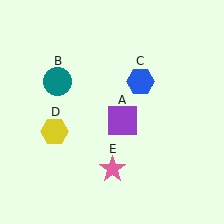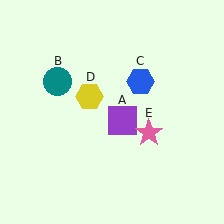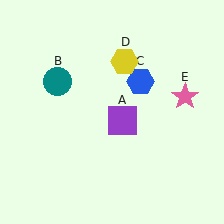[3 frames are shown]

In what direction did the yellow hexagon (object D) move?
The yellow hexagon (object D) moved up and to the right.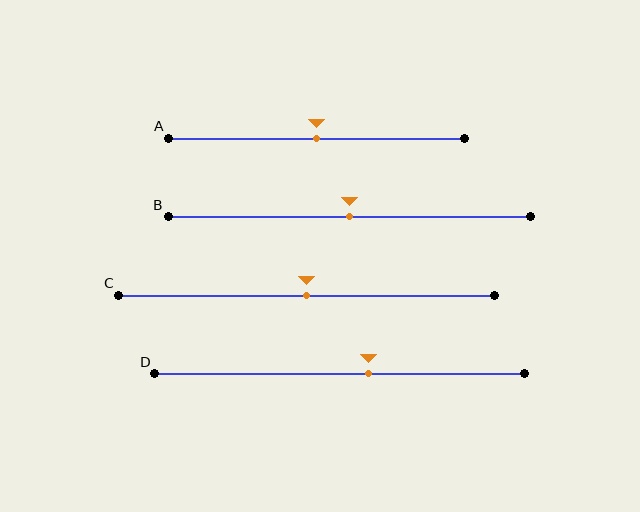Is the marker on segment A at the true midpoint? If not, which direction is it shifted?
Yes, the marker on segment A is at the true midpoint.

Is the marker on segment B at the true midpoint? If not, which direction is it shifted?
Yes, the marker on segment B is at the true midpoint.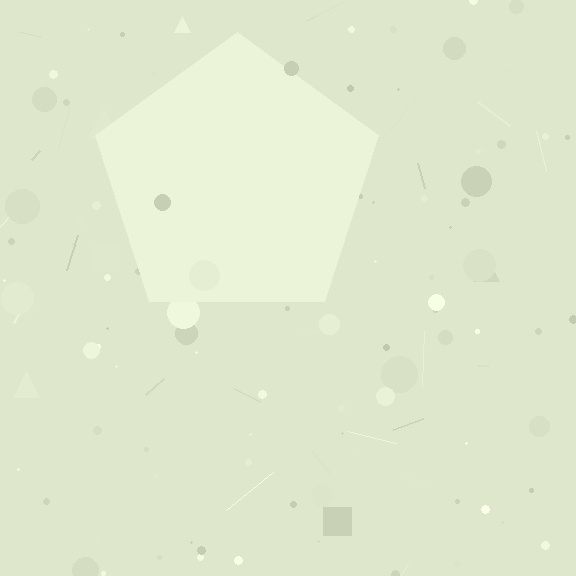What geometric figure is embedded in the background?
A pentagon is embedded in the background.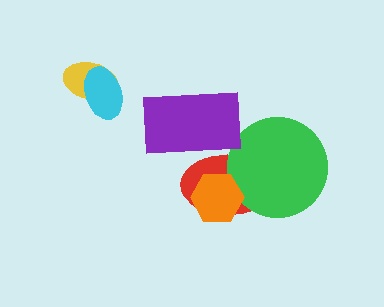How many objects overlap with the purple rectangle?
1 object overlaps with the purple rectangle.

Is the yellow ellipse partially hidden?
Yes, it is partially covered by another shape.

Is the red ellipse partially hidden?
Yes, it is partially covered by another shape.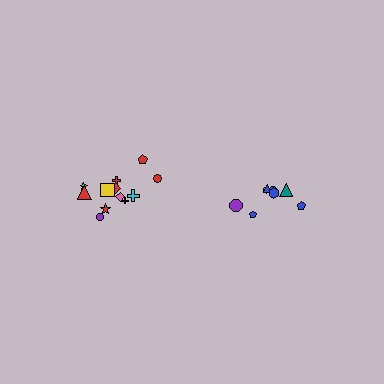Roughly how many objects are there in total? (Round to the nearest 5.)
Roughly 20 objects in total.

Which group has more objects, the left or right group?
The left group.